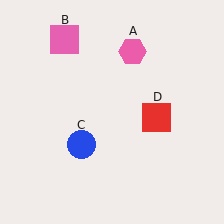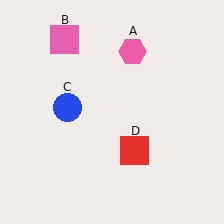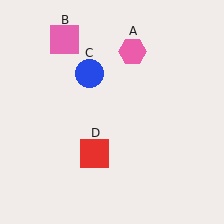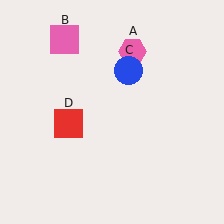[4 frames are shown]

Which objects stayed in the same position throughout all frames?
Pink hexagon (object A) and pink square (object B) remained stationary.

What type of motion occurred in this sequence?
The blue circle (object C), red square (object D) rotated clockwise around the center of the scene.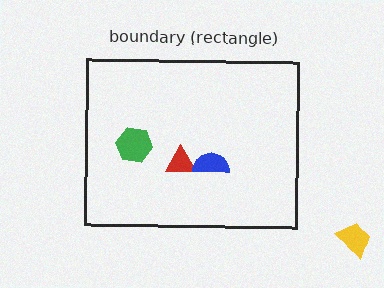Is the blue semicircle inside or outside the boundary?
Inside.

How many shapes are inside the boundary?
3 inside, 1 outside.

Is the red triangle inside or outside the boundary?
Inside.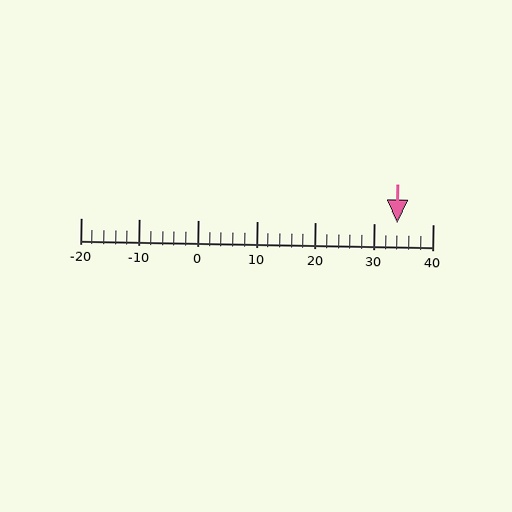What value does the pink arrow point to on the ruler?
The pink arrow points to approximately 34.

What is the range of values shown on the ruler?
The ruler shows values from -20 to 40.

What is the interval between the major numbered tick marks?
The major tick marks are spaced 10 units apart.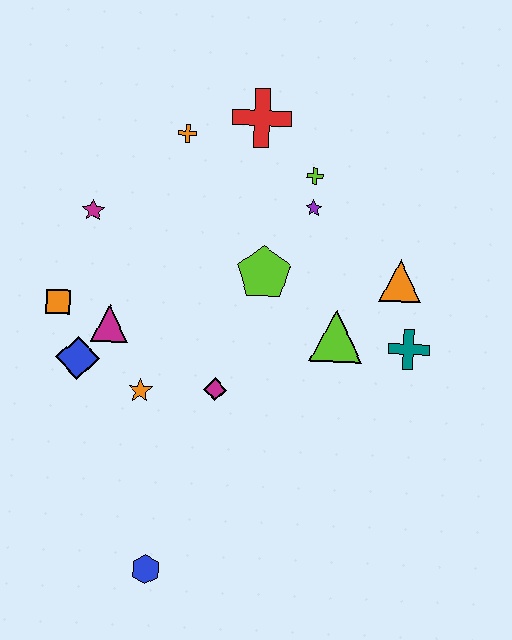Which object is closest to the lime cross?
The purple star is closest to the lime cross.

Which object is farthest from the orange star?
The red cross is farthest from the orange star.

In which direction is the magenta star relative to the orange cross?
The magenta star is to the left of the orange cross.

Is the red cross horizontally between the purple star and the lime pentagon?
No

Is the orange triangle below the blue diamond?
No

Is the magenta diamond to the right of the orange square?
Yes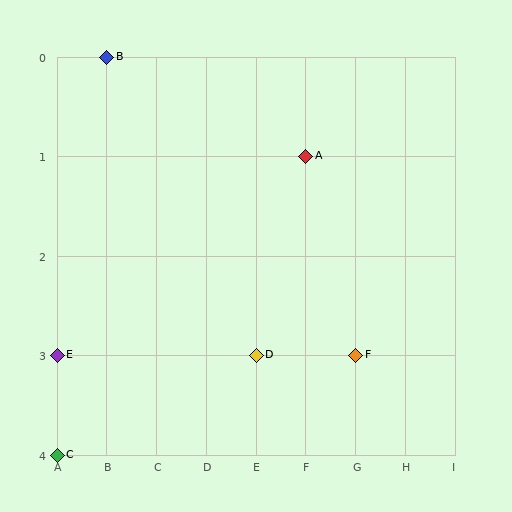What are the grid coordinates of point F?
Point F is at grid coordinates (G, 3).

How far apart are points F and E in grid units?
Points F and E are 6 columns apart.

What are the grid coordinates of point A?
Point A is at grid coordinates (F, 1).